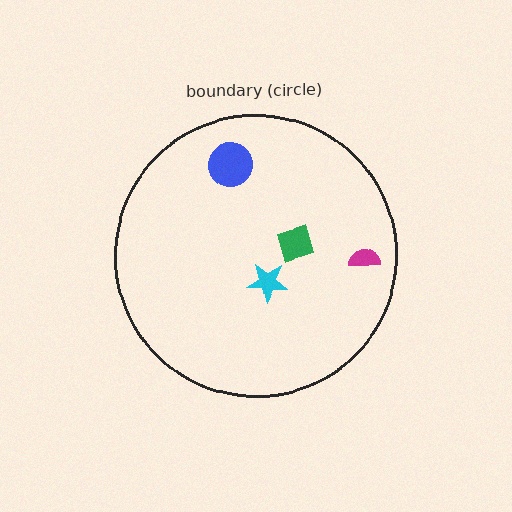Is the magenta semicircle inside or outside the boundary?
Inside.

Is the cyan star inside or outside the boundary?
Inside.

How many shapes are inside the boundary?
4 inside, 0 outside.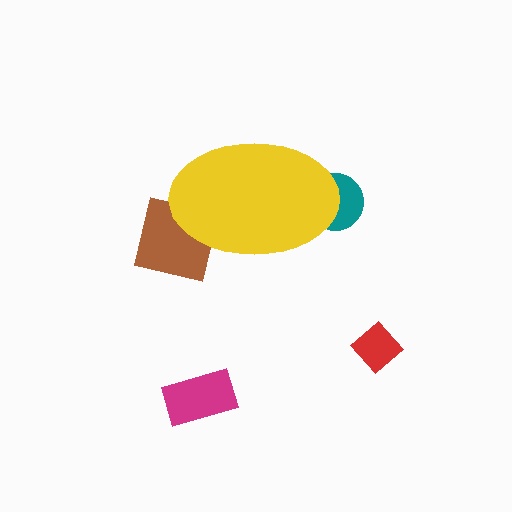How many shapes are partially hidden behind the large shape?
2 shapes are partially hidden.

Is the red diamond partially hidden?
No, the red diamond is fully visible.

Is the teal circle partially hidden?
Yes, the teal circle is partially hidden behind the yellow ellipse.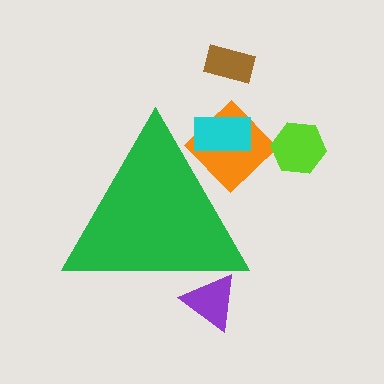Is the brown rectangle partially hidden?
No, the brown rectangle is fully visible.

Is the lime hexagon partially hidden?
No, the lime hexagon is fully visible.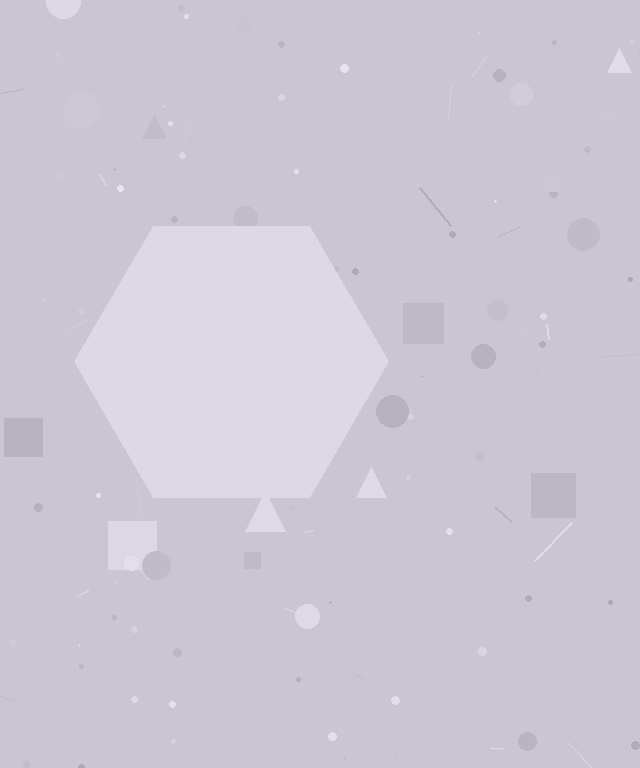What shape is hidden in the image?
A hexagon is hidden in the image.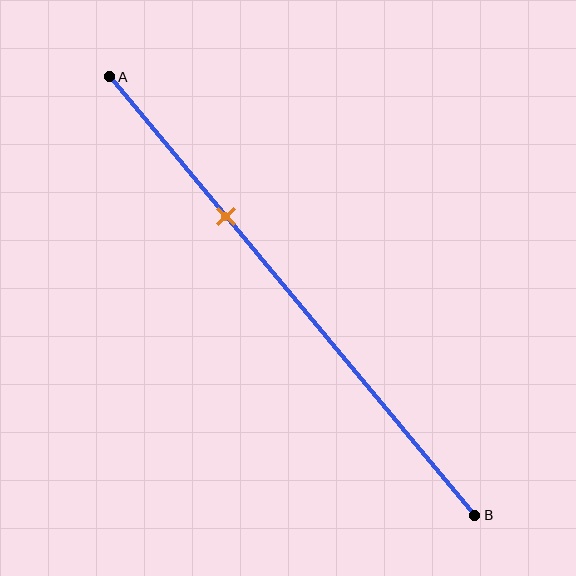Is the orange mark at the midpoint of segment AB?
No, the mark is at about 30% from A, not at the 50% midpoint.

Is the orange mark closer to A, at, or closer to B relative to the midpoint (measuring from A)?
The orange mark is closer to point A than the midpoint of segment AB.